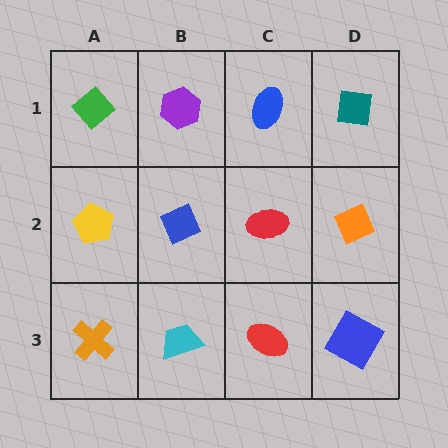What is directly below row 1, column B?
A blue diamond.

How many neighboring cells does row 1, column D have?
2.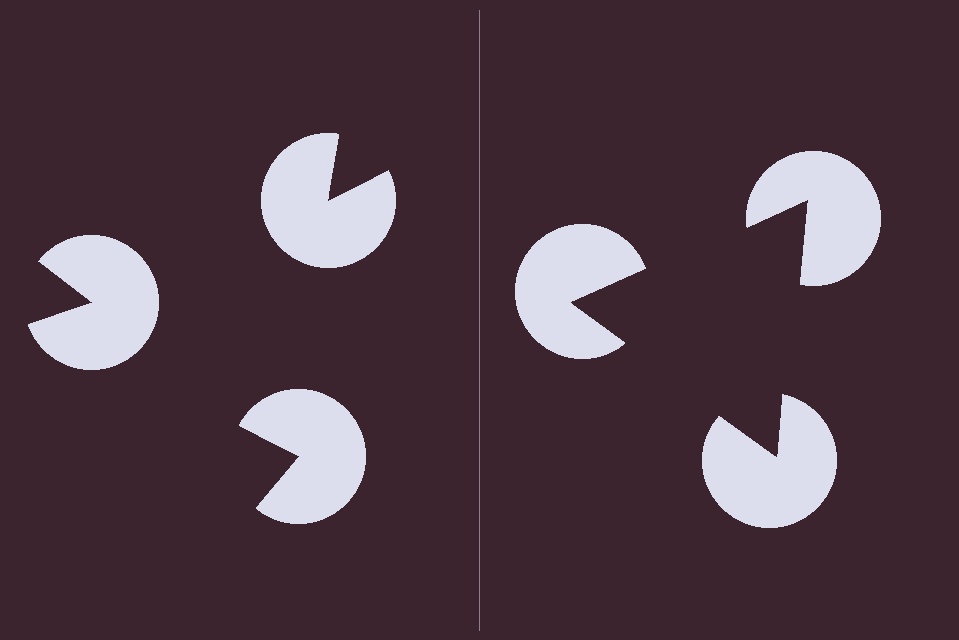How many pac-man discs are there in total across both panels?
6 — 3 on each side.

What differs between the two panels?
The pac-man discs are positioned identically on both sides; only the wedge orientations differ. On the right they align to a triangle; on the left they are misaligned.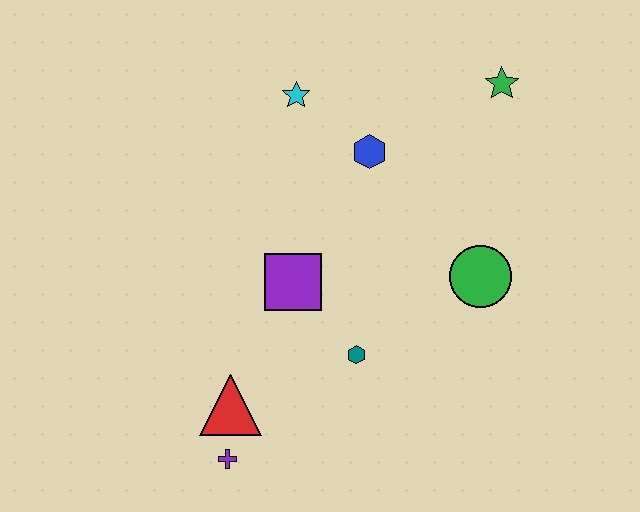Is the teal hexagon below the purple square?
Yes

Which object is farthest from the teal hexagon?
The green star is farthest from the teal hexagon.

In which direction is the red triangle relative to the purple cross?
The red triangle is above the purple cross.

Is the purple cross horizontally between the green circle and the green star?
No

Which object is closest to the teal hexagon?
The purple square is closest to the teal hexagon.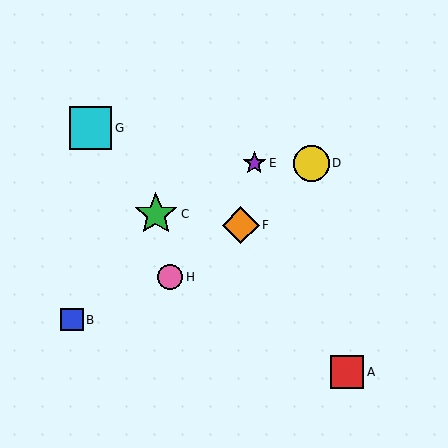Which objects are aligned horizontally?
Objects D, E are aligned horizontally.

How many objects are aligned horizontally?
2 objects (D, E) are aligned horizontally.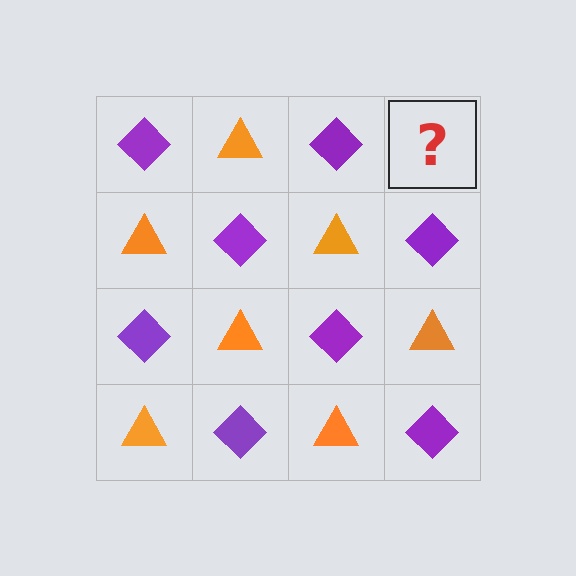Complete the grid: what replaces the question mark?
The question mark should be replaced with an orange triangle.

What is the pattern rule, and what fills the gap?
The rule is that it alternates purple diamond and orange triangle in a checkerboard pattern. The gap should be filled with an orange triangle.